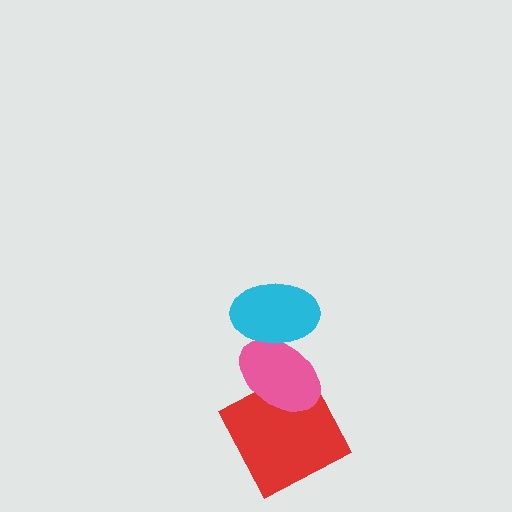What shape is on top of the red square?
The pink ellipse is on top of the red square.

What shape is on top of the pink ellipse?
The cyan ellipse is on top of the pink ellipse.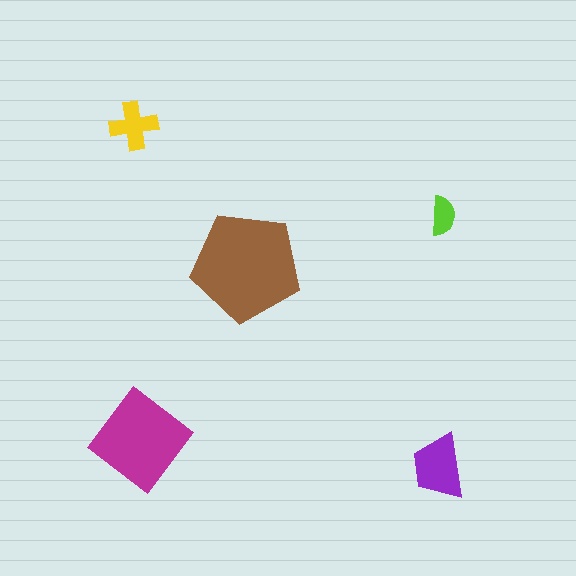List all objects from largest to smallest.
The brown pentagon, the magenta diamond, the purple trapezoid, the yellow cross, the lime semicircle.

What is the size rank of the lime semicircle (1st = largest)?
5th.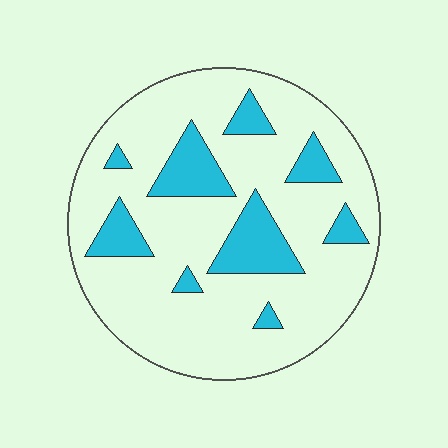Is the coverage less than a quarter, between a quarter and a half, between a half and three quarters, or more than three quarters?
Less than a quarter.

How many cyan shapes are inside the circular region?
9.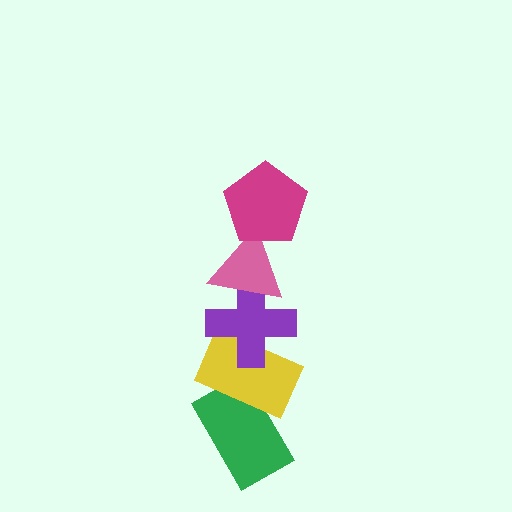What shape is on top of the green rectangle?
The yellow rectangle is on top of the green rectangle.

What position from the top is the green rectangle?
The green rectangle is 5th from the top.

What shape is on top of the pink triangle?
The magenta pentagon is on top of the pink triangle.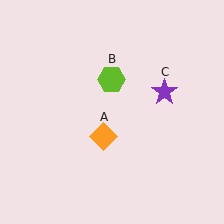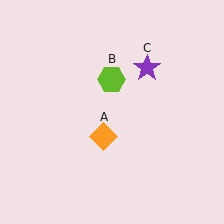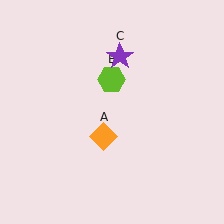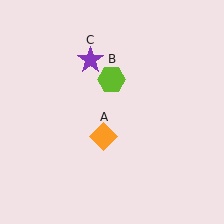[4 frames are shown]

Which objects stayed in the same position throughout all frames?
Orange diamond (object A) and lime hexagon (object B) remained stationary.